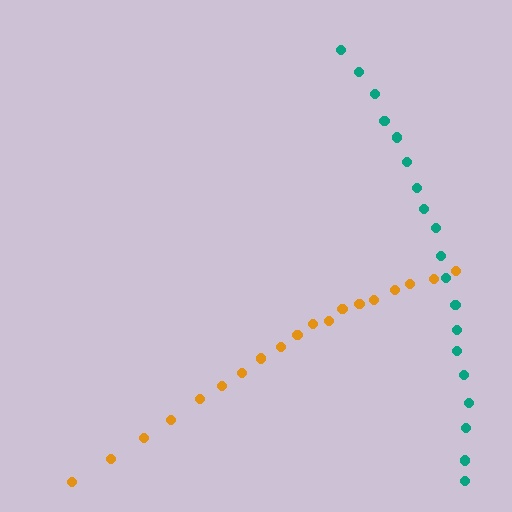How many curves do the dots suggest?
There are 2 distinct paths.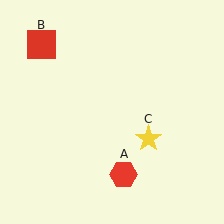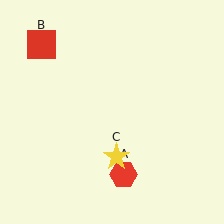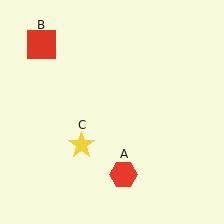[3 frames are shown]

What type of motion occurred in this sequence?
The yellow star (object C) rotated clockwise around the center of the scene.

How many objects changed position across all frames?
1 object changed position: yellow star (object C).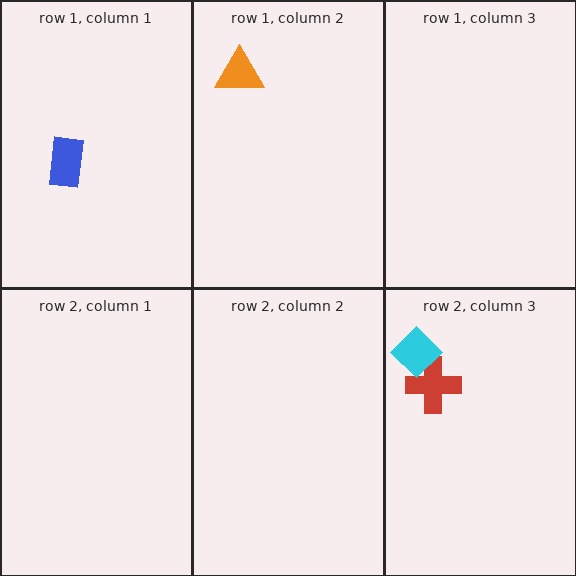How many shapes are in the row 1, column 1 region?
1.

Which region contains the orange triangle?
The row 1, column 2 region.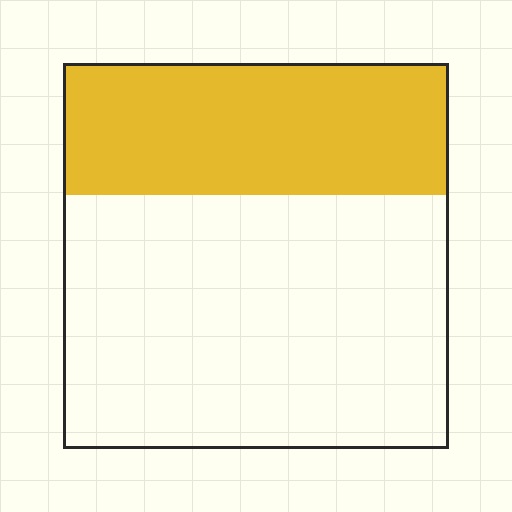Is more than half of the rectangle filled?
No.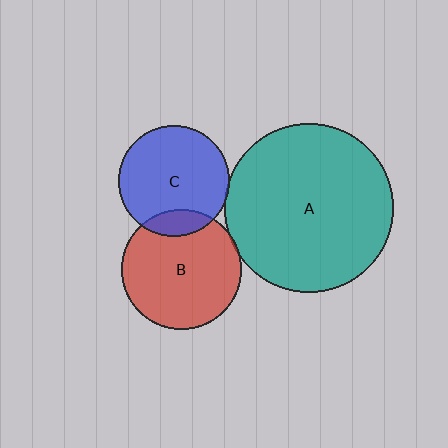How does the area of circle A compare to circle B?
Approximately 2.0 times.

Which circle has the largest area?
Circle A (teal).